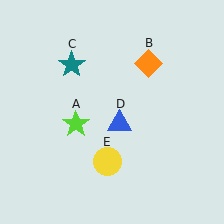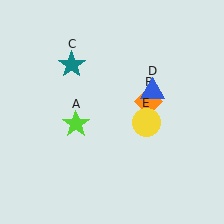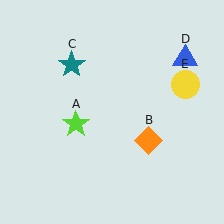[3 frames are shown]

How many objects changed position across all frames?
3 objects changed position: orange diamond (object B), blue triangle (object D), yellow circle (object E).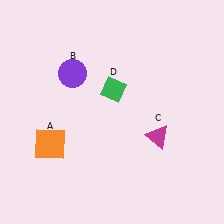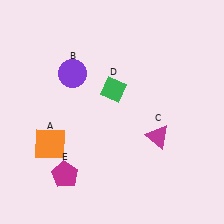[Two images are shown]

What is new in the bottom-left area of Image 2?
A magenta pentagon (E) was added in the bottom-left area of Image 2.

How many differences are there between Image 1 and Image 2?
There is 1 difference between the two images.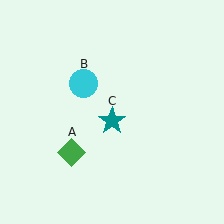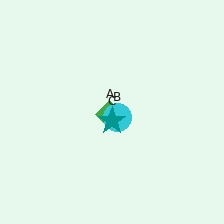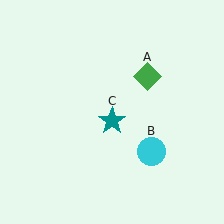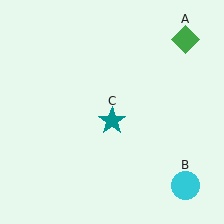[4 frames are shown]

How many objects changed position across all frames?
2 objects changed position: green diamond (object A), cyan circle (object B).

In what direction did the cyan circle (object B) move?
The cyan circle (object B) moved down and to the right.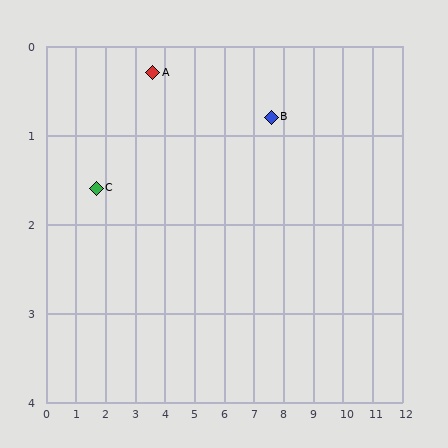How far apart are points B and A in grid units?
Points B and A are about 4.0 grid units apart.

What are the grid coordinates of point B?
Point B is at approximately (7.6, 0.8).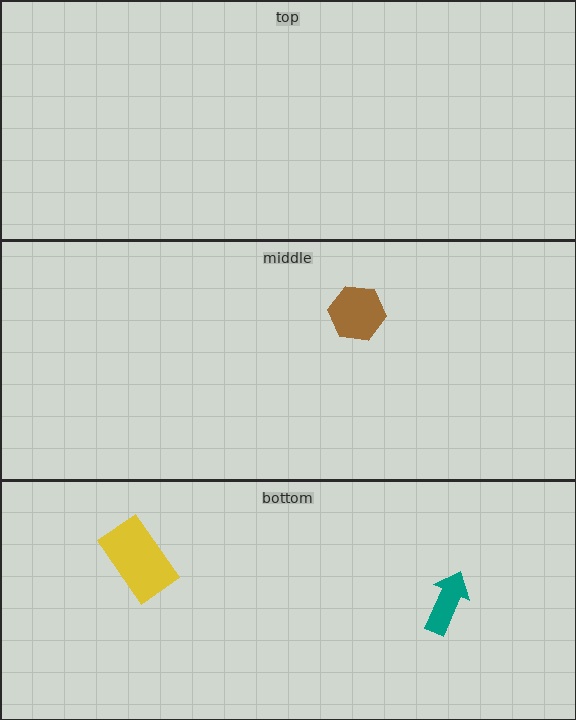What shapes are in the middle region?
The brown hexagon.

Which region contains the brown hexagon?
The middle region.